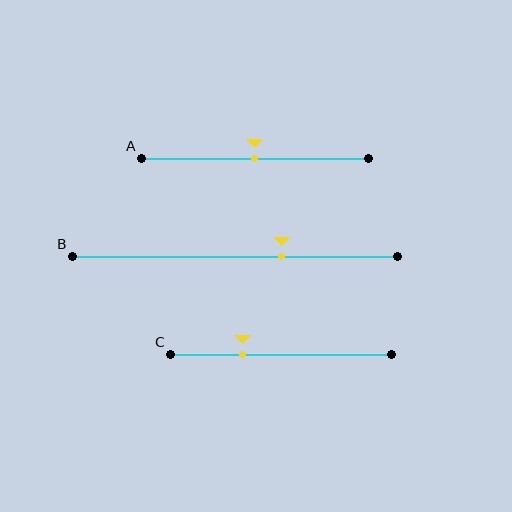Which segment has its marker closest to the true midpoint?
Segment A has its marker closest to the true midpoint.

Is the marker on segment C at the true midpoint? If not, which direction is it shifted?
No, the marker on segment C is shifted to the left by about 17% of the segment length.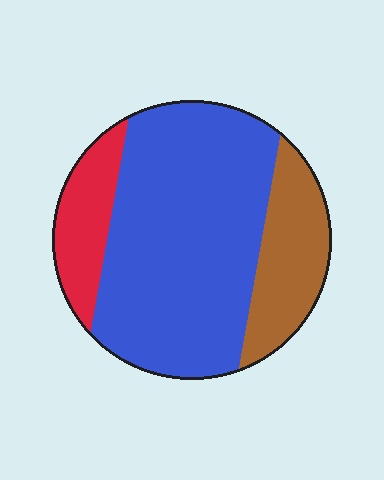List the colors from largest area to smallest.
From largest to smallest: blue, brown, red.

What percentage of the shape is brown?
Brown covers about 20% of the shape.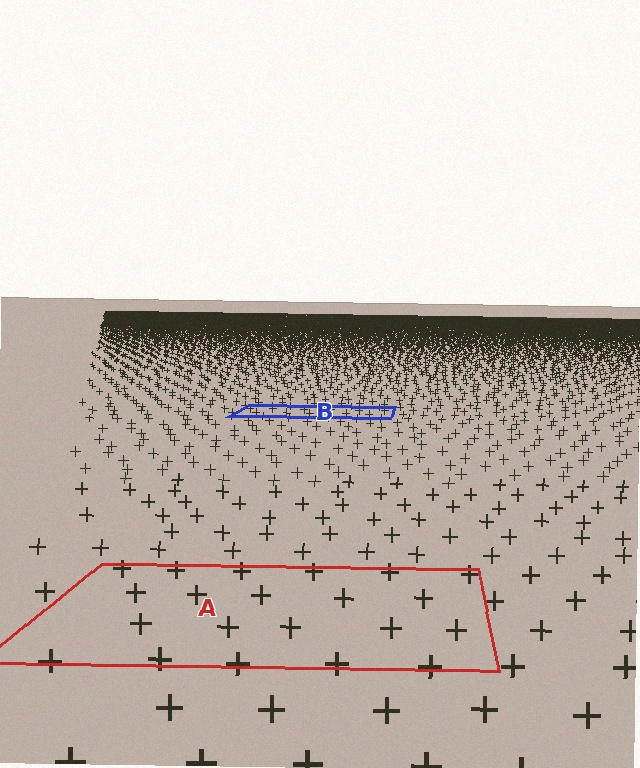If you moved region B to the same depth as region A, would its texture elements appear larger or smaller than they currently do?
They would appear larger. At a closer depth, the same texture elements are projected at a bigger on-screen size.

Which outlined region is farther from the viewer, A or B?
Region B is farther from the viewer — the texture elements inside it appear smaller and more densely packed.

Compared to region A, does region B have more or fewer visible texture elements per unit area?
Region B has more texture elements per unit area — they are packed more densely because it is farther away.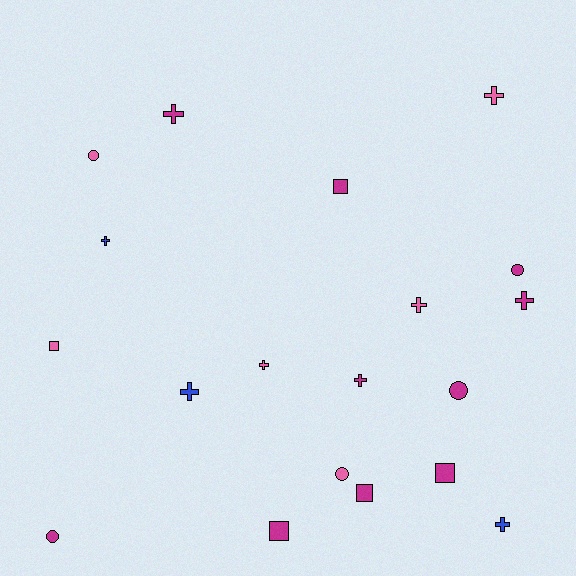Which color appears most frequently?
Magenta, with 10 objects.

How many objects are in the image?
There are 19 objects.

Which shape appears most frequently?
Cross, with 9 objects.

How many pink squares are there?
There is 1 pink square.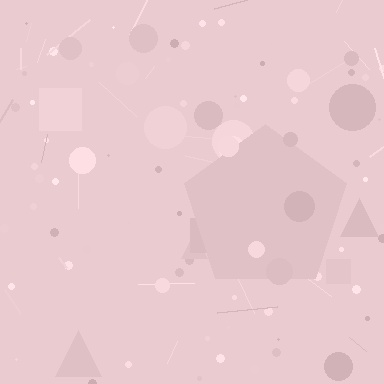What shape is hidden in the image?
A pentagon is hidden in the image.